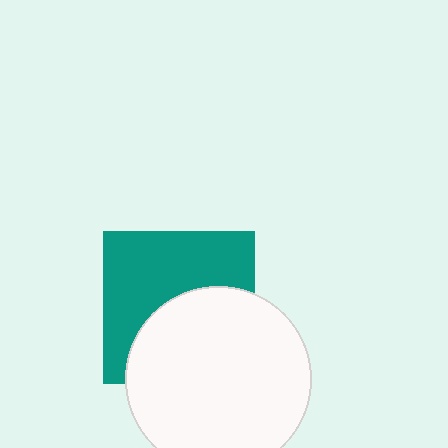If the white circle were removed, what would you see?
You would see the complete teal square.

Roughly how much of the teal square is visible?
About half of it is visible (roughly 53%).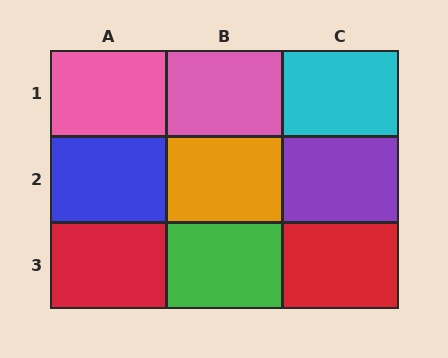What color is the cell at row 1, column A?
Pink.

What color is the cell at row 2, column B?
Orange.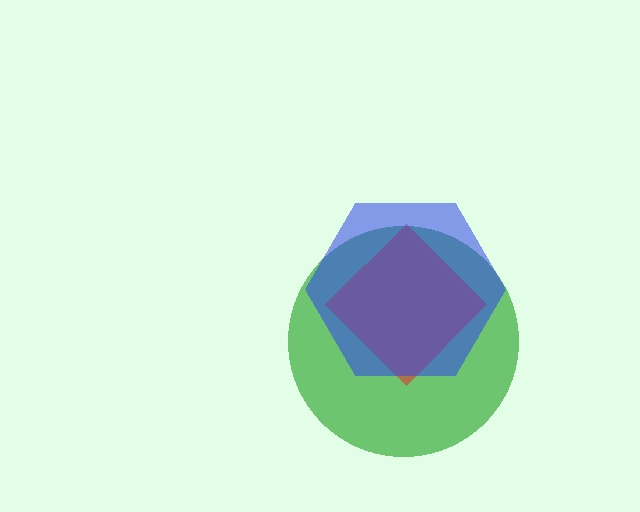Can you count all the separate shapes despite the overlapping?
Yes, there are 3 separate shapes.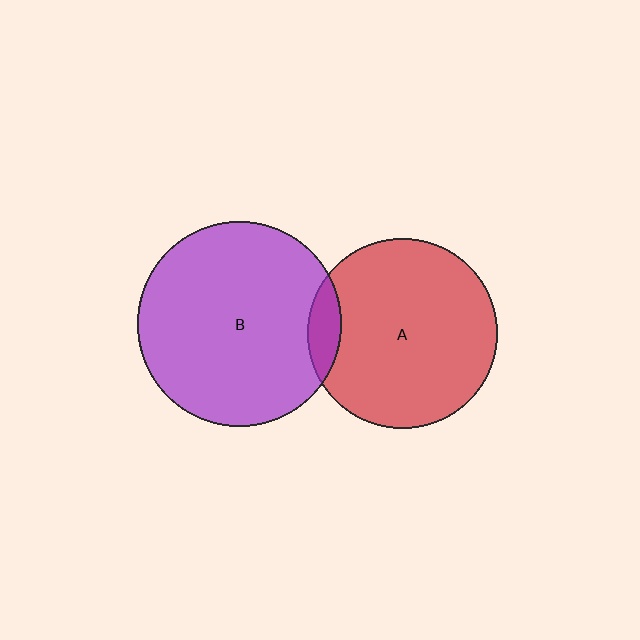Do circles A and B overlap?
Yes.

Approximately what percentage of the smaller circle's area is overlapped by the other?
Approximately 10%.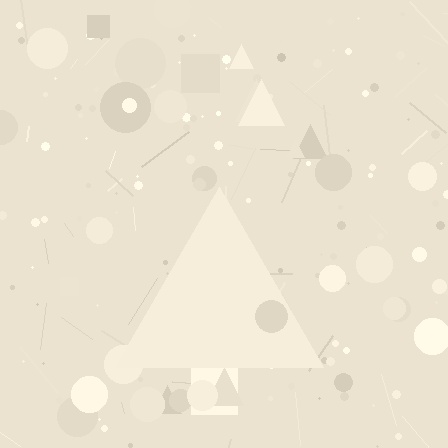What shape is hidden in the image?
A triangle is hidden in the image.